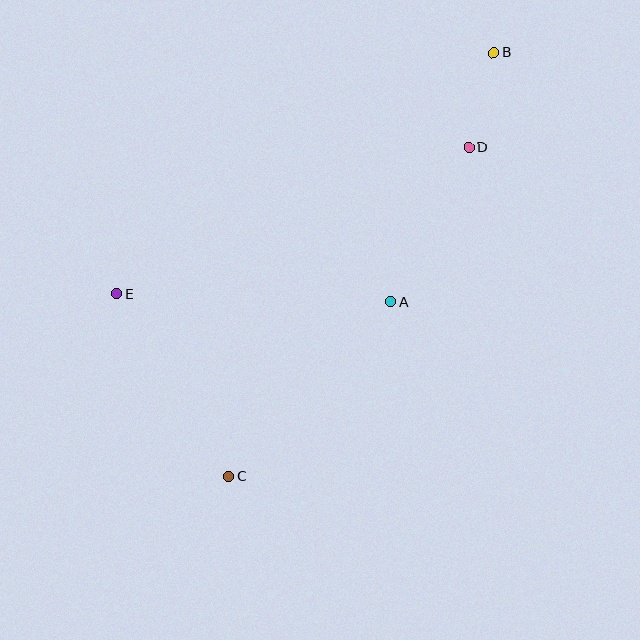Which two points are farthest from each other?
Points B and C are farthest from each other.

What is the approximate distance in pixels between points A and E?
The distance between A and E is approximately 274 pixels.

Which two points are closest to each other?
Points B and D are closest to each other.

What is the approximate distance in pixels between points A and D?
The distance between A and D is approximately 173 pixels.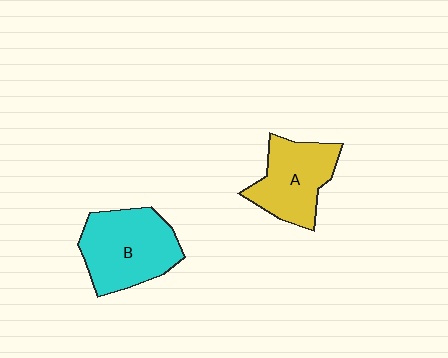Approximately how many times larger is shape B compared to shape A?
Approximately 1.2 times.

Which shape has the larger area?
Shape B (cyan).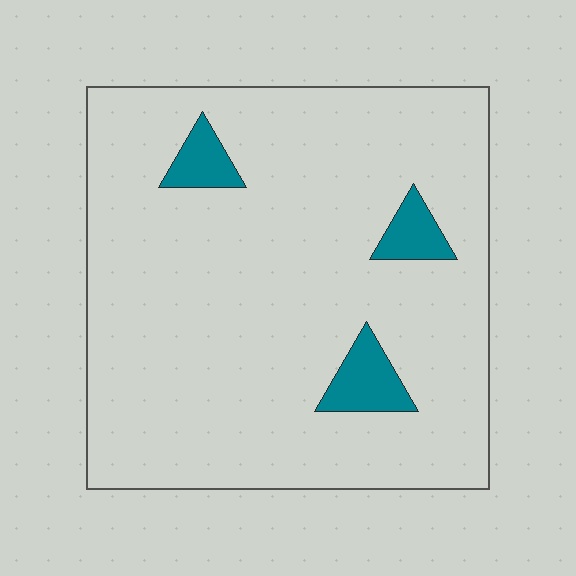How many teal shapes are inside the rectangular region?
3.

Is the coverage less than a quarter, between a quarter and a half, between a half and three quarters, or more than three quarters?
Less than a quarter.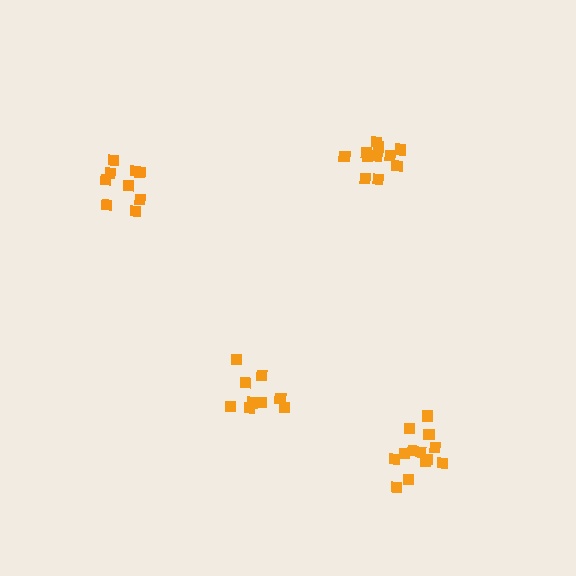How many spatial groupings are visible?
There are 4 spatial groupings.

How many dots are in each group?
Group 1: 9 dots, Group 2: 9 dots, Group 3: 11 dots, Group 4: 13 dots (42 total).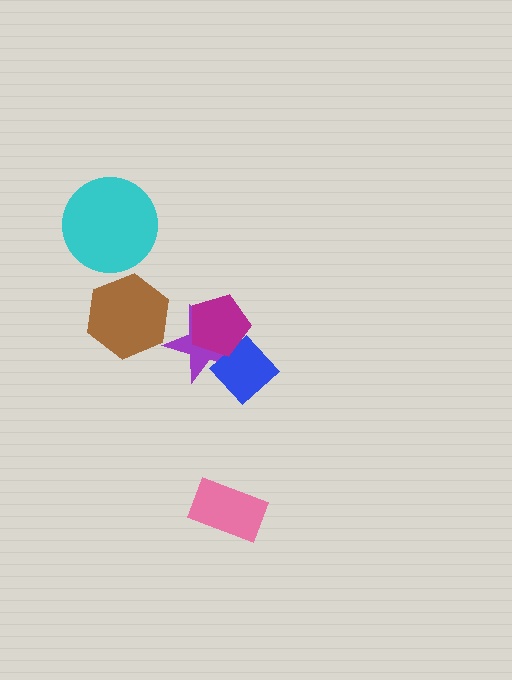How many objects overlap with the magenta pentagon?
2 objects overlap with the magenta pentagon.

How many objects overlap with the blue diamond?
2 objects overlap with the blue diamond.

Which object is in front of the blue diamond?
The magenta pentagon is in front of the blue diamond.